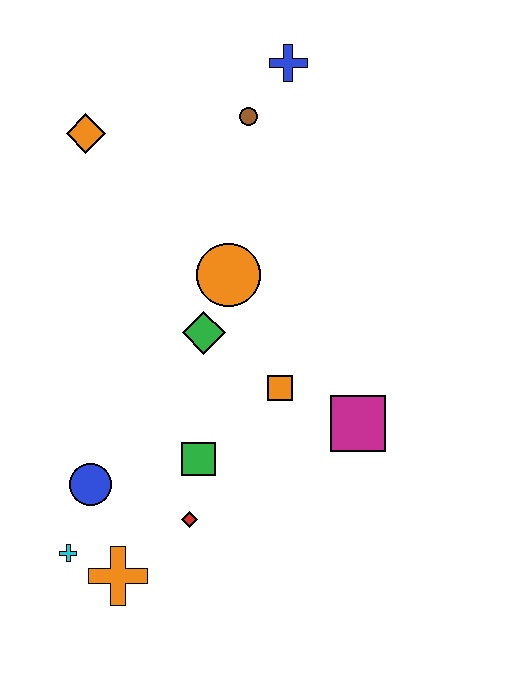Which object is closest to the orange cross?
The cyan cross is closest to the orange cross.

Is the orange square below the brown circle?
Yes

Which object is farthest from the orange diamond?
The orange cross is farthest from the orange diamond.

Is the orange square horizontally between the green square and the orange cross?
No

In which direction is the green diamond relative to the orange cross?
The green diamond is above the orange cross.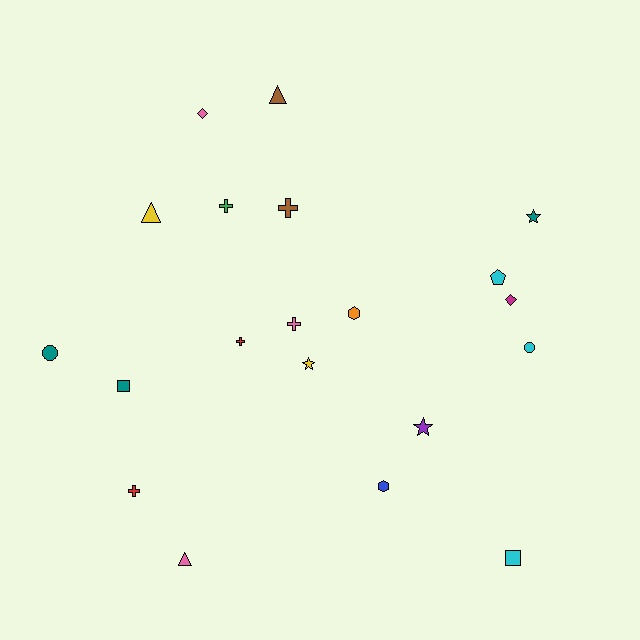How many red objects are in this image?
There are 2 red objects.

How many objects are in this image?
There are 20 objects.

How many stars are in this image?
There are 3 stars.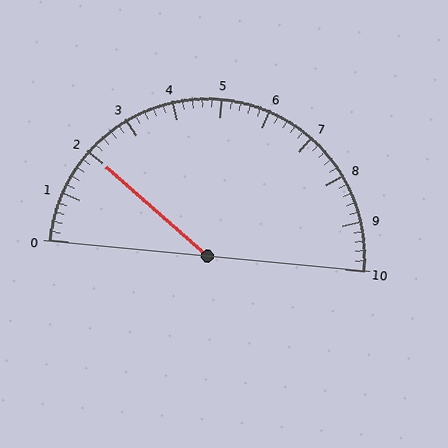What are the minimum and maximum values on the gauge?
The gauge ranges from 0 to 10.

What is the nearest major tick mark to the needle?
The nearest major tick mark is 2.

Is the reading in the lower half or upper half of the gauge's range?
The reading is in the lower half of the range (0 to 10).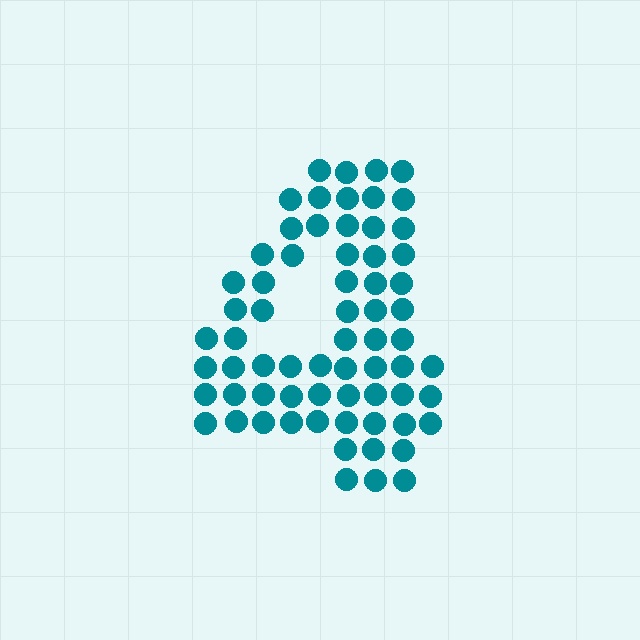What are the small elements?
The small elements are circles.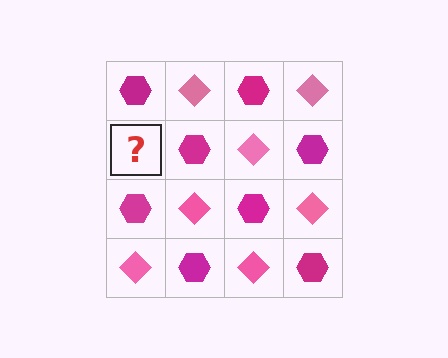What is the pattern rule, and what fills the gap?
The rule is that it alternates magenta hexagon and pink diamond in a checkerboard pattern. The gap should be filled with a pink diamond.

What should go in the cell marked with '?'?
The missing cell should contain a pink diamond.